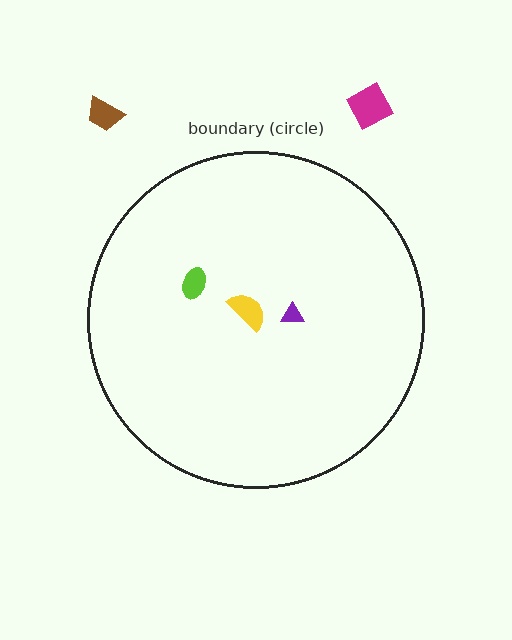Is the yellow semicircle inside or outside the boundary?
Inside.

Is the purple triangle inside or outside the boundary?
Inside.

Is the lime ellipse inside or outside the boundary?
Inside.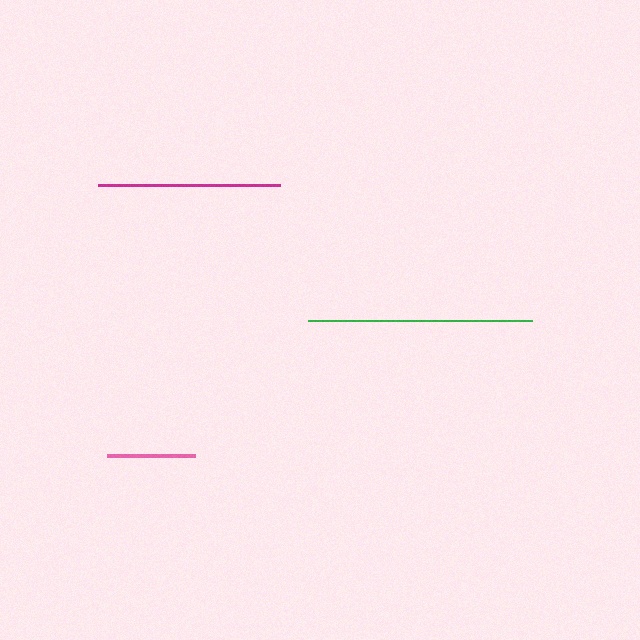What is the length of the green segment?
The green segment is approximately 224 pixels long.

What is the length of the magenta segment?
The magenta segment is approximately 182 pixels long.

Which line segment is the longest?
The green line is the longest at approximately 224 pixels.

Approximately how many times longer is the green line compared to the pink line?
The green line is approximately 2.5 times the length of the pink line.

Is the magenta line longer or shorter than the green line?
The green line is longer than the magenta line.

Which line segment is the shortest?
The pink line is the shortest at approximately 88 pixels.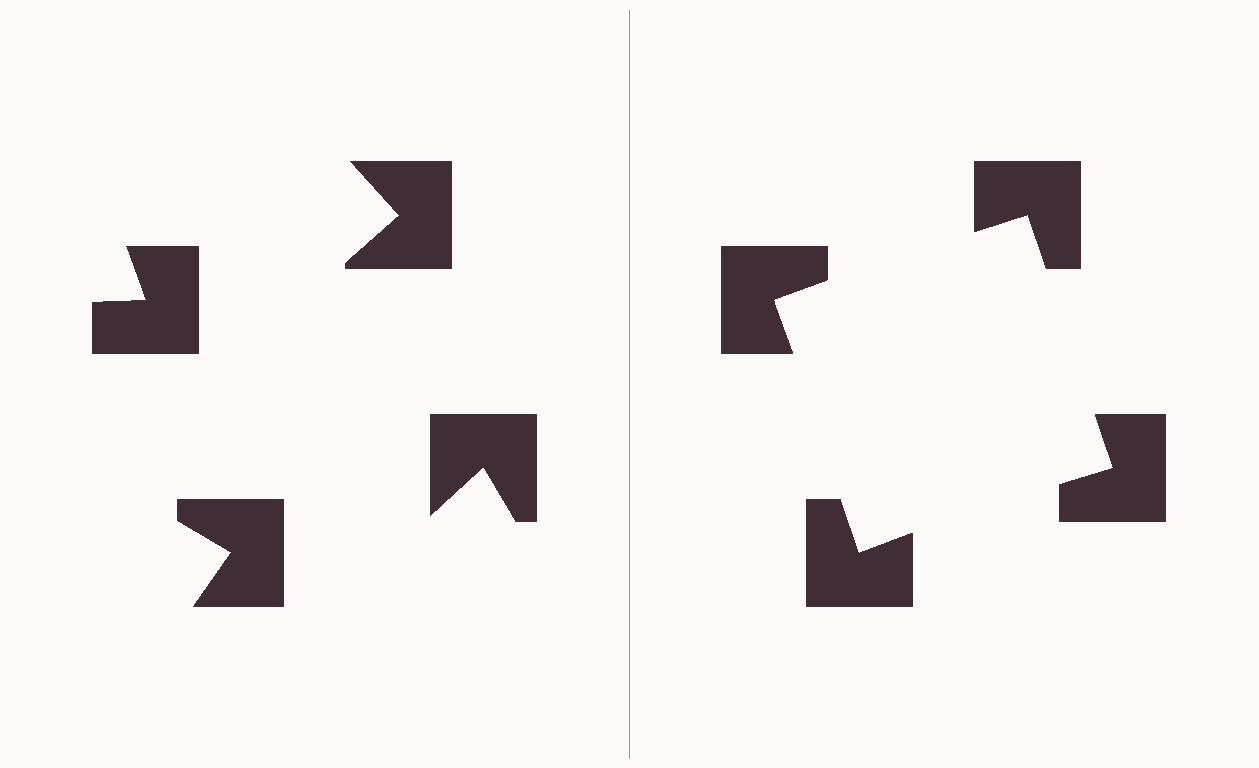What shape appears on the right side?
An illusory square.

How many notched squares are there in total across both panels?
8 — 4 on each side.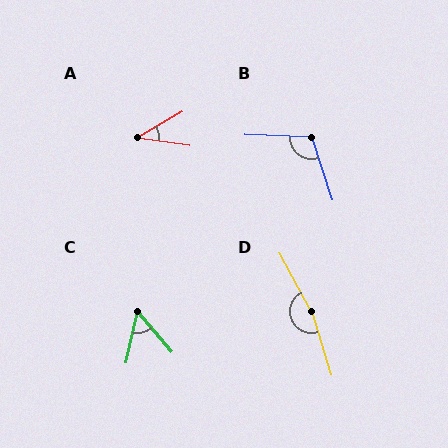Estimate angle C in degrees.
Approximately 53 degrees.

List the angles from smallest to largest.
A (38°), C (53°), B (110°), D (169°).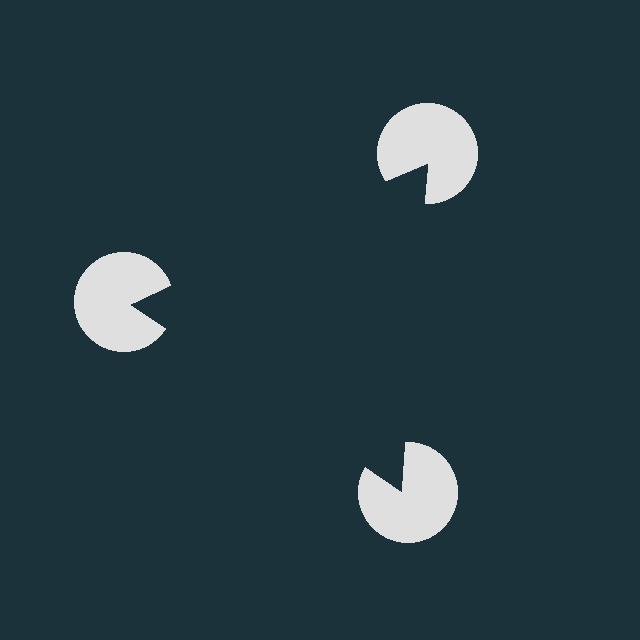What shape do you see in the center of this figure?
An illusory triangle — its edges are inferred from the aligned wedge cuts in the pac-man discs, not physically drawn.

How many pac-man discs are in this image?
There are 3 — one at each vertex of the illusory triangle.